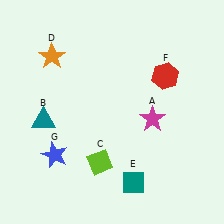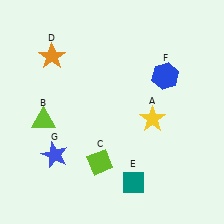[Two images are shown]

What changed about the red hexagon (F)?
In Image 1, F is red. In Image 2, it changed to blue.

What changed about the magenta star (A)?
In Image 1, A is magenta. In Image 2, it changed to yellow.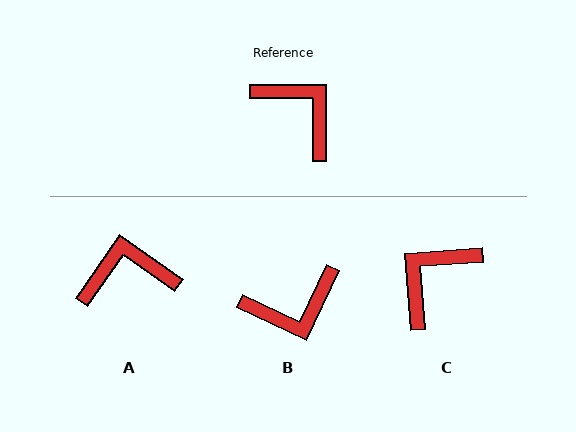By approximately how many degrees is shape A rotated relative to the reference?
Approximately 55 degrees counter-clockwise.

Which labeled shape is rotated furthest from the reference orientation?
B, about 115 degrees away.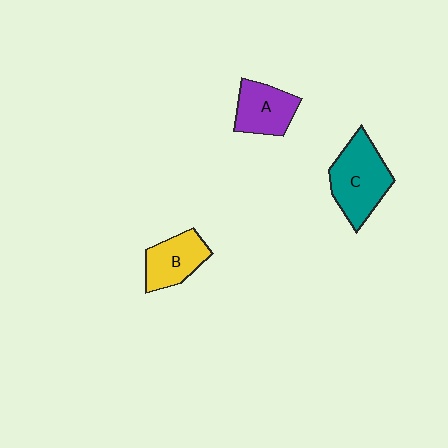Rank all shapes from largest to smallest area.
From largest to smallest: C (teal), A (purple), B (yellow).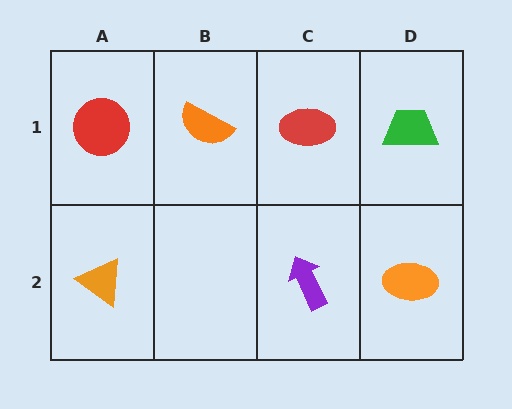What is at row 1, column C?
A red ellipse.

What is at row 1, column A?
A red circle.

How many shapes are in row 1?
4 shapes.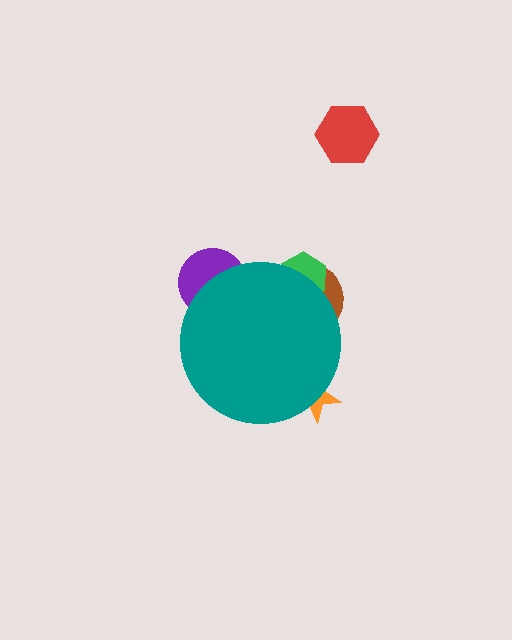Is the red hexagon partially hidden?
No, the red hexagon is fully visible.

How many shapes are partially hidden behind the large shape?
4 shapes are partially hidden.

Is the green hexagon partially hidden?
Yes, the green hexagon is partially hidden behind the teal circle.